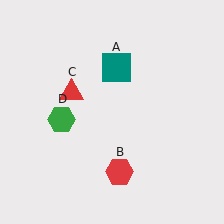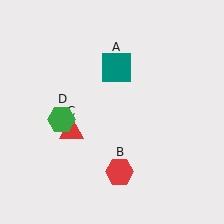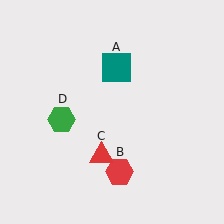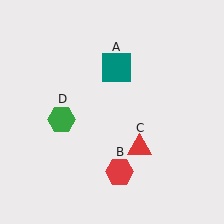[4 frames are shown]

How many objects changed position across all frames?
1 object changed position: red triangle (object C).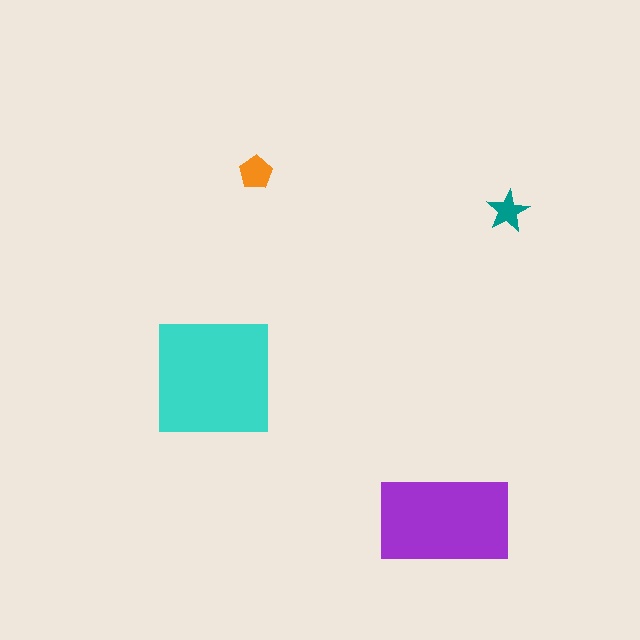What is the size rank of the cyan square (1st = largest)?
1st.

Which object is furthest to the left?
The cyan square is leftmost.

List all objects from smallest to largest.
The teal star, the orange pentagon, the purple rectangle, the cyan square.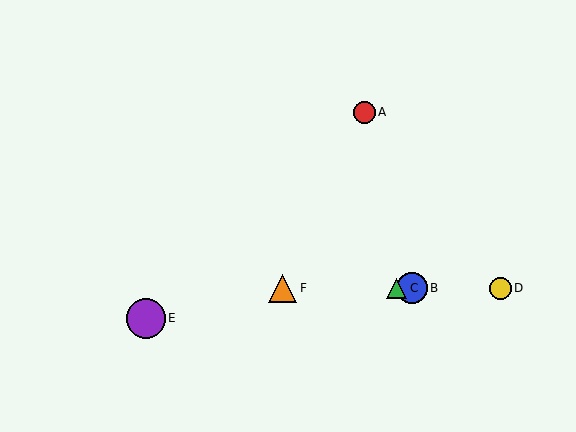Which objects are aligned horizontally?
Objects B, C, D, F are aligned horizontally.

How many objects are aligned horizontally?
4 objects (B, C, D, F) are aligned horizontally.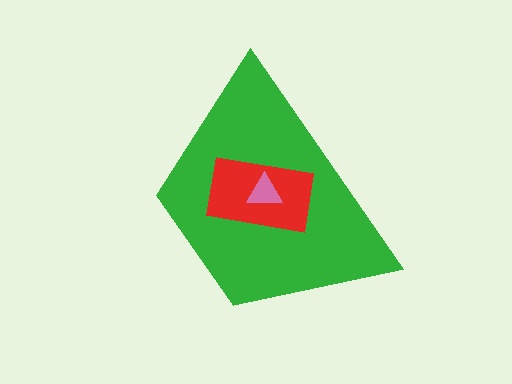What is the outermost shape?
The green trapezoid.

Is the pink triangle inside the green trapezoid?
Yes.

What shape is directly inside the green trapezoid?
The red rectangle.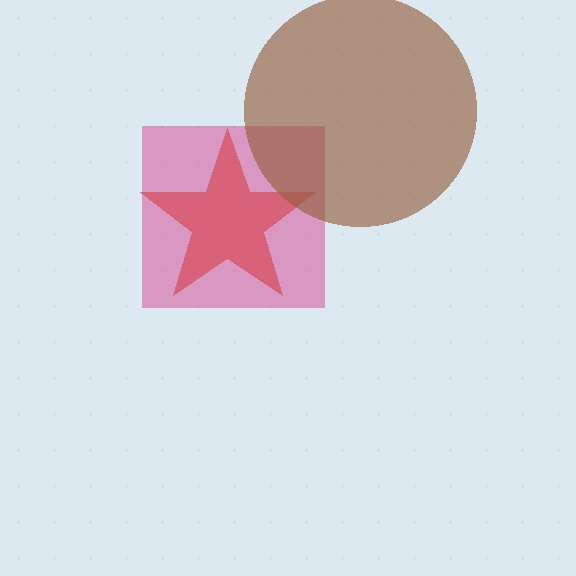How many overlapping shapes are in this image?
There are 3 overlapping shapes in the image.